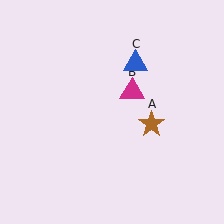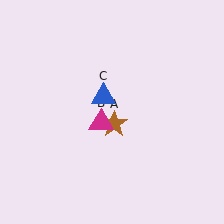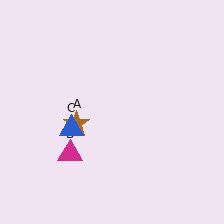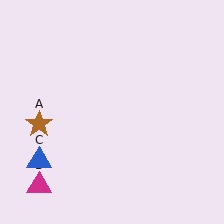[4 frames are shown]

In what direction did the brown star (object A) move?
The brown star (object A) moved left.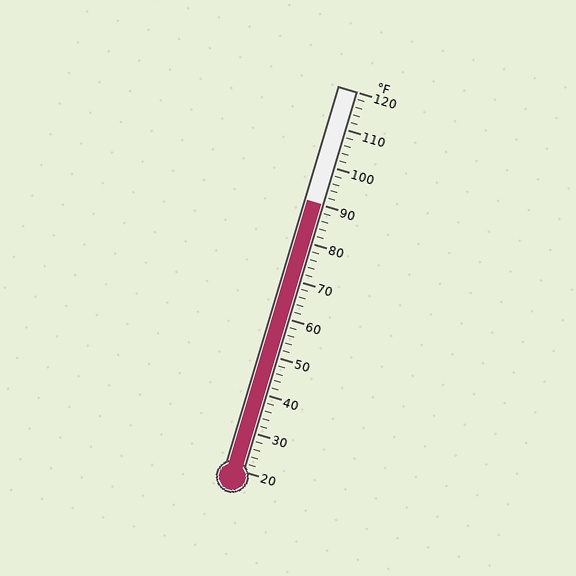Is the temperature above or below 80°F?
The temperature is above 80°F.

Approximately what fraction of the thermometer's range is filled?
The thermometer is filled to approximately 70% of its range.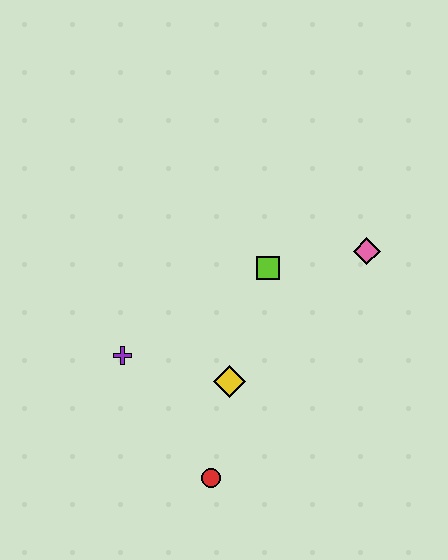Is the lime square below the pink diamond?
Yes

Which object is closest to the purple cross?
The yellow diamond is closest to the purple cross.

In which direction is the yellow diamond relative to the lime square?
The yellow diamond is below the lime square.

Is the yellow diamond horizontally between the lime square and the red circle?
Yes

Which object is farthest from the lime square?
The red circle is farthest from the lime square.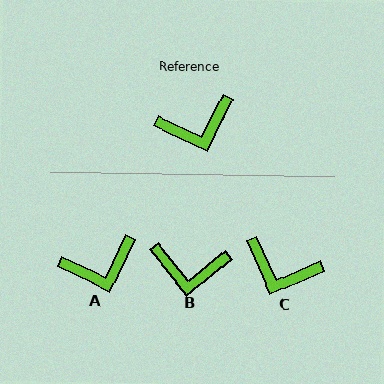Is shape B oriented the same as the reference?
No, it is off by about 25 degrees.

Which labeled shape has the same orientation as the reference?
A.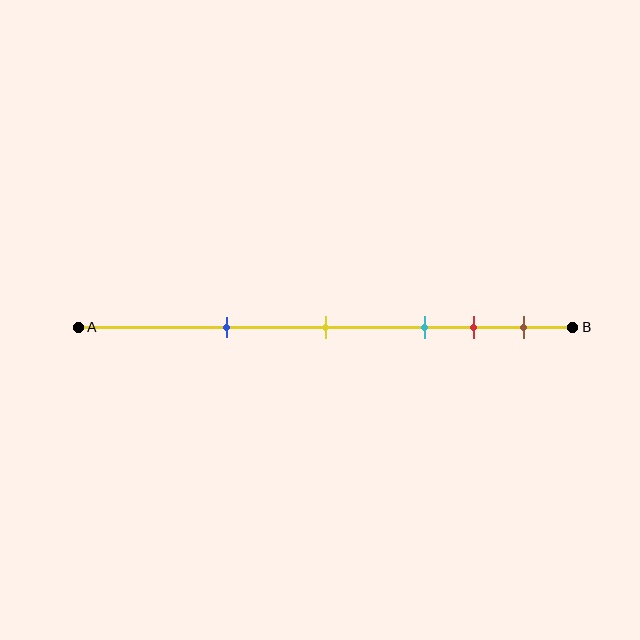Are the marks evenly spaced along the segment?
No, the marks are not evenly spaced.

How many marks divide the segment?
There are 5 marks dividing the segment.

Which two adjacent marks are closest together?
The red and brown marks are the closest adjacent pair.